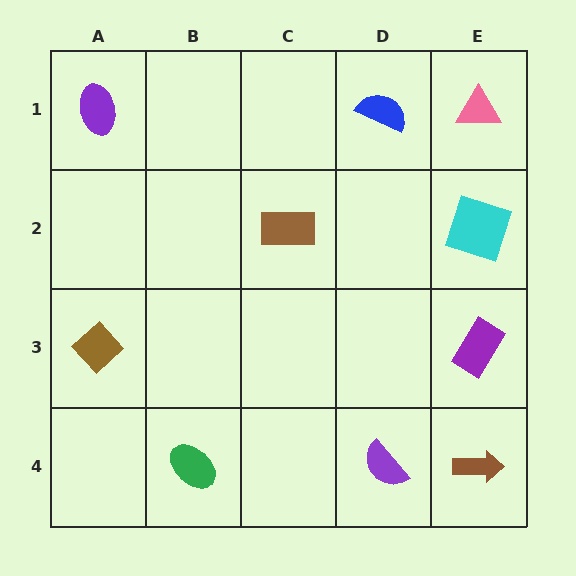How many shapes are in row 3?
2 shapes.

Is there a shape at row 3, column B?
No, that cell is empty.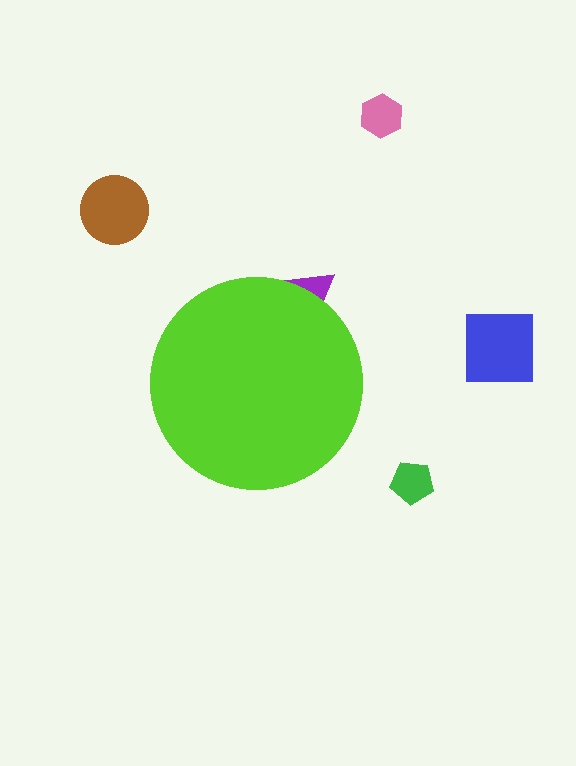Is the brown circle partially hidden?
No, the brown circle is fully visible.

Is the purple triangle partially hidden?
Yes, the purple triangle is partially hidden behind the lime circle.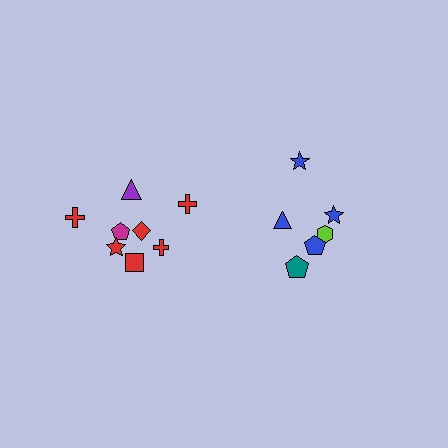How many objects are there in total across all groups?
There are 14 objects.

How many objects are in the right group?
There are 6 objects.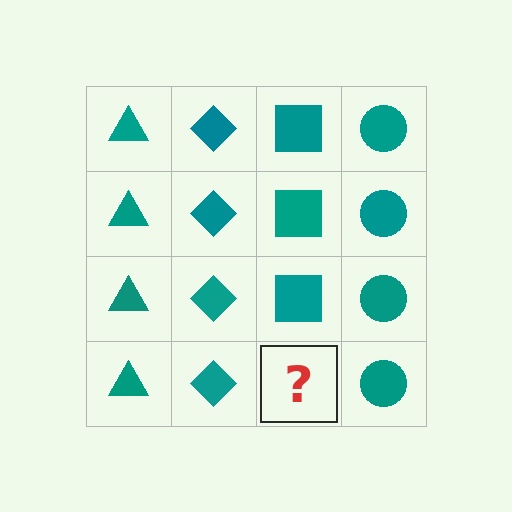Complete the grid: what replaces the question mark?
The question mark should be replaced with a teal square.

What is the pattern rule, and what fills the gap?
The rule is that each column has a consistent shape. The gap should be filled with a teal square.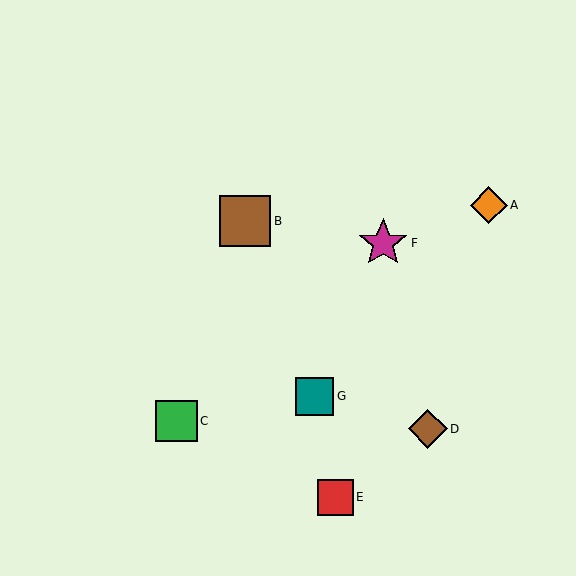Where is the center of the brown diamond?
The center of the brown diamond is at (428, 429).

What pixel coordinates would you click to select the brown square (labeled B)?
Click at (245, 221) to select the brown square B.